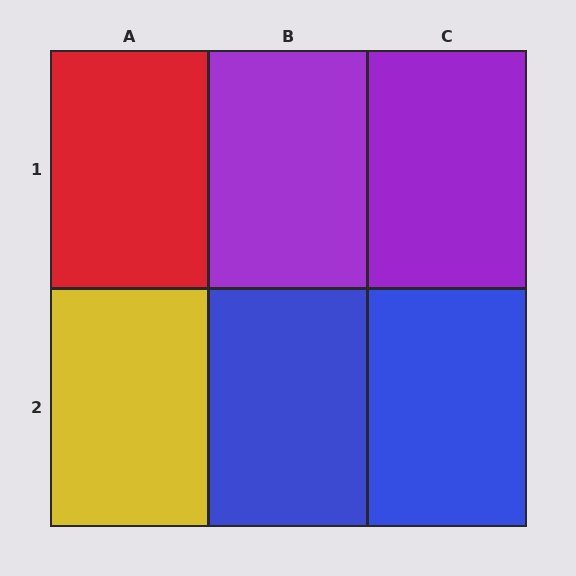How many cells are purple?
2 cells are purple.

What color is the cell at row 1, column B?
Purple.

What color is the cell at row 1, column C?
Purple.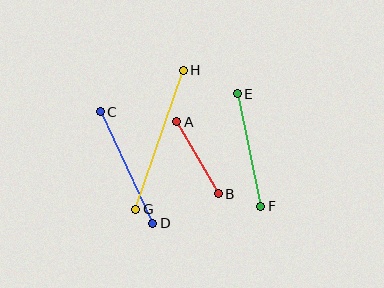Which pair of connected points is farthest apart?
Points G and H are farthest apart.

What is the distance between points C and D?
The distance is approximately 123 pixels.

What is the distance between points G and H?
The distance is approximately 147 pixels.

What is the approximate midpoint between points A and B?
The midpoint is at approximately (197, 158) pixels.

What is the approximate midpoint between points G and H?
The midpoint is at approximately (160, 140) pixels.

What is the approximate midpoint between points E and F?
The midpoint is at approximately (249, 150) pixels.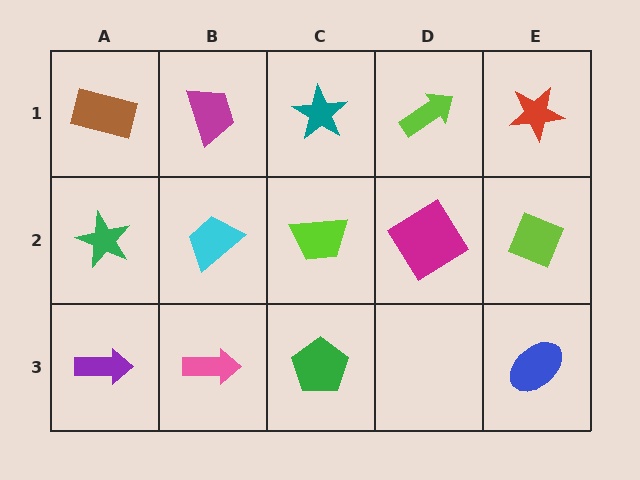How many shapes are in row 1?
5 shapes.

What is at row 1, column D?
A lime arrow.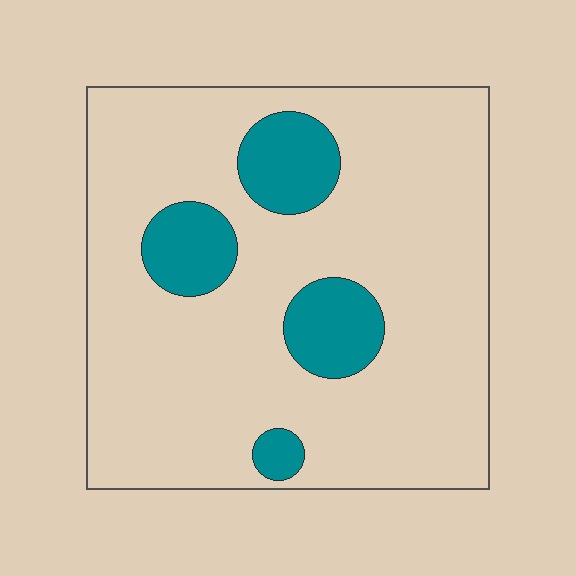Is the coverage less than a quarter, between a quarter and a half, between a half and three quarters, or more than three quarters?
Less than a quarter.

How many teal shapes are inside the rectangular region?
4.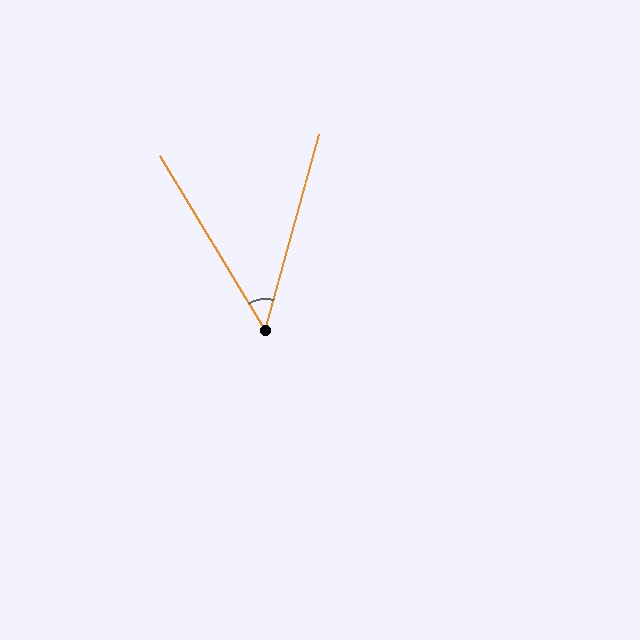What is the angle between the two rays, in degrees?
Approximately 46 degrees.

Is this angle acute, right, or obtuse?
It is acute.